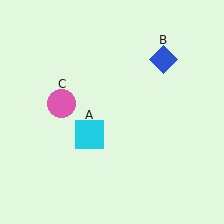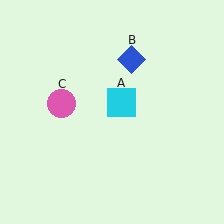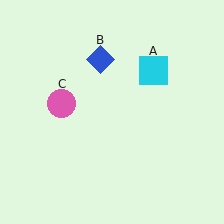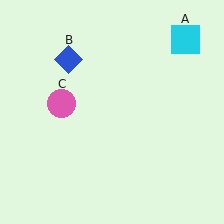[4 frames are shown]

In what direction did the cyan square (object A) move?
The cyan square (object A) moved up and to the right.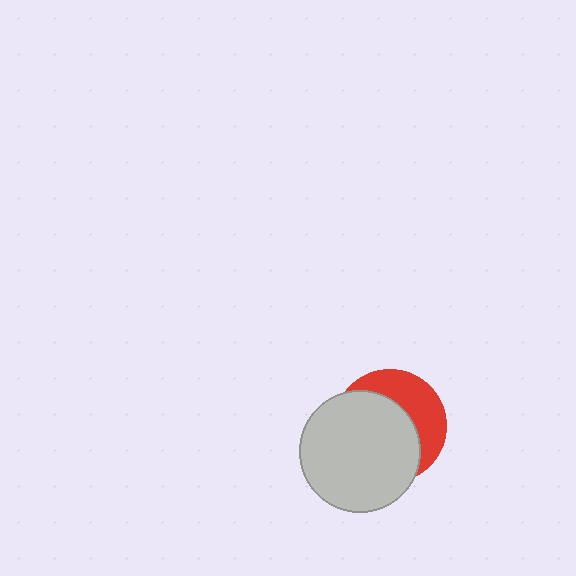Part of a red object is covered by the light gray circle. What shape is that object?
It is a circle.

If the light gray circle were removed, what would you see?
You would see the complete red circle.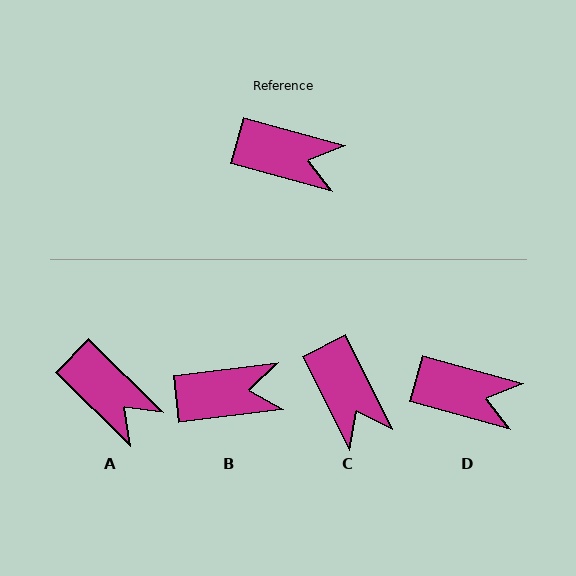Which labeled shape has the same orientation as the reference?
D.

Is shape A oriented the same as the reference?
No, it is off by about 29 degrees.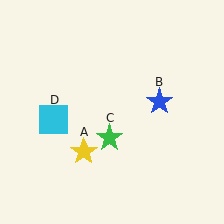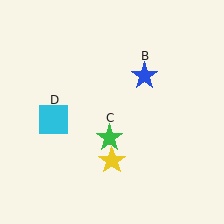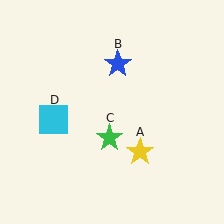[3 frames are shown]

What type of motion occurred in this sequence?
The yellow star (object A), blue star (object B) rotated counterclockwise around the center of the scene.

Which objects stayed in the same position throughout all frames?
Green star (object C) and cyan square (object D) remained stationary.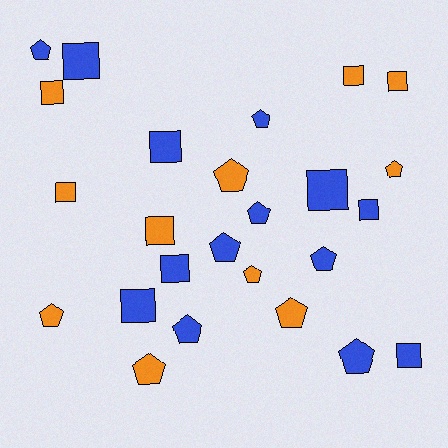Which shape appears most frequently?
Pentagon, with 13 objects.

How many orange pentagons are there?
There are 6 orange pentagons.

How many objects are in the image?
There are 25 objects.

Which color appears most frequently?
Blue, with 14 objects.